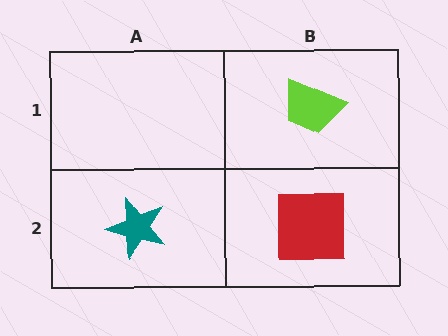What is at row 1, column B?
A lime trapezoid.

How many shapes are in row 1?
1 shape.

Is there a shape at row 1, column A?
No, that cell is empty.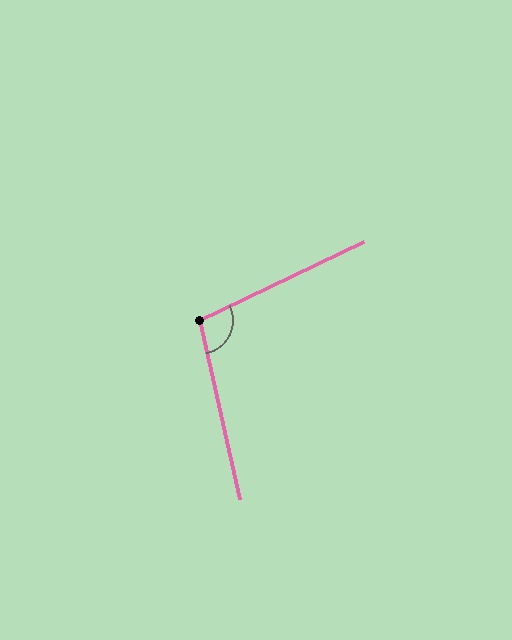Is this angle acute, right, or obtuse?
It is obtuse.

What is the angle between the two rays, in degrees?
Approximately 103 degrees.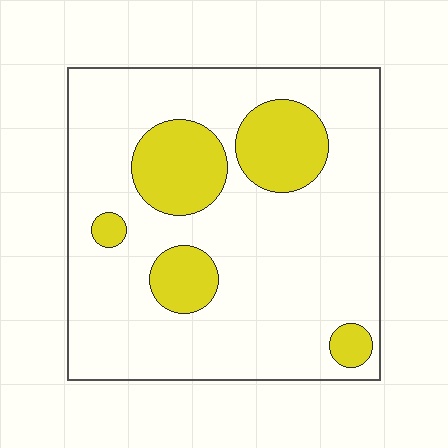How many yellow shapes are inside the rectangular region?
5.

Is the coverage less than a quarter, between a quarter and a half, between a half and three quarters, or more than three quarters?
Less than a quarter.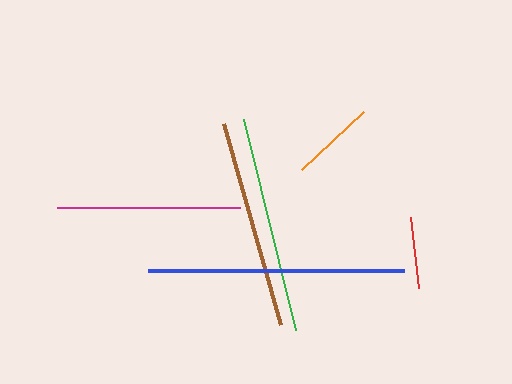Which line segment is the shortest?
The red line is the shortest at approximately 72 pixels.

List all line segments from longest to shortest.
From longest to shortest: blue, green, brown, magenta, orange, red.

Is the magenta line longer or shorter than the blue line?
The blue line is longer than the magenta line.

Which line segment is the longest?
The blue line is the longest at approximately 256 pixels.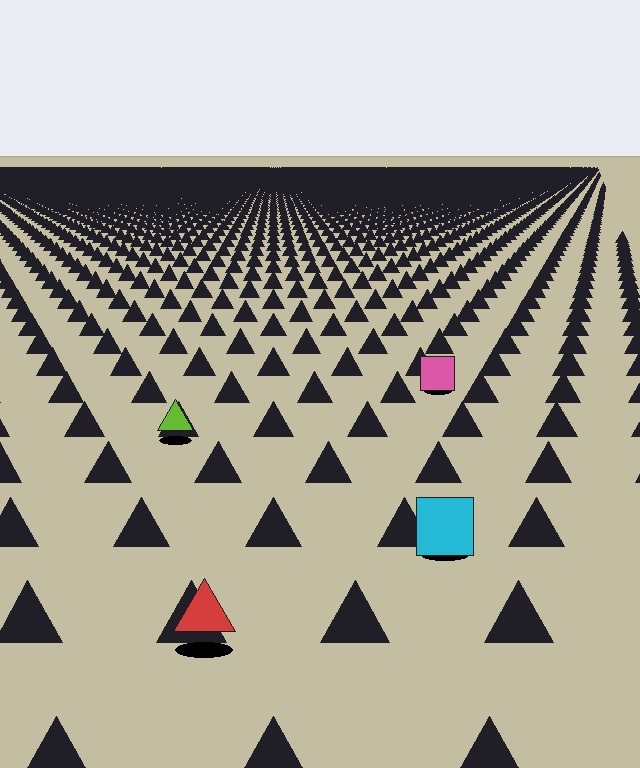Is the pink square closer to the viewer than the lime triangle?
No. The lime triangle is closer — you can tell from the texture gradient: the ground texture is coarser near it.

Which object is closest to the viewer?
The red triangle is closest. The texture marks near it are larger and more spread out.